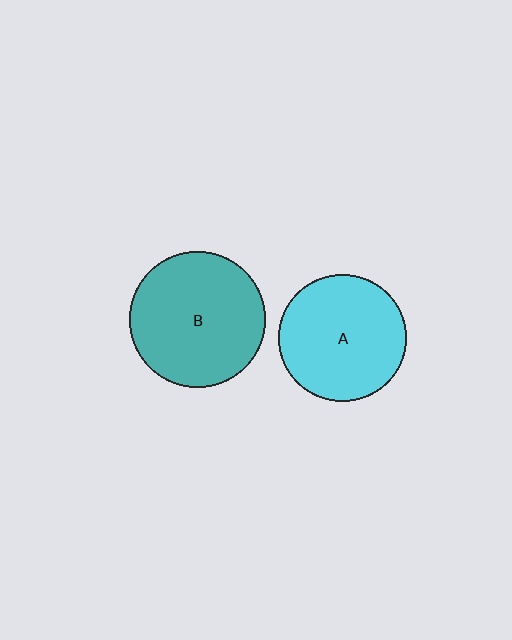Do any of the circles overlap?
No, none of the circles overlap.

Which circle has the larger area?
Circle B (teal).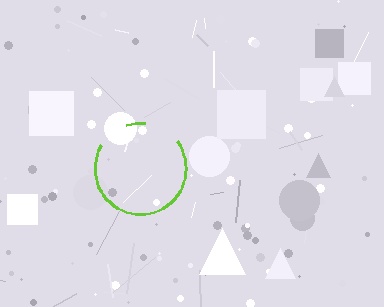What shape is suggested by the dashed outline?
The dashed outline suggests a circle.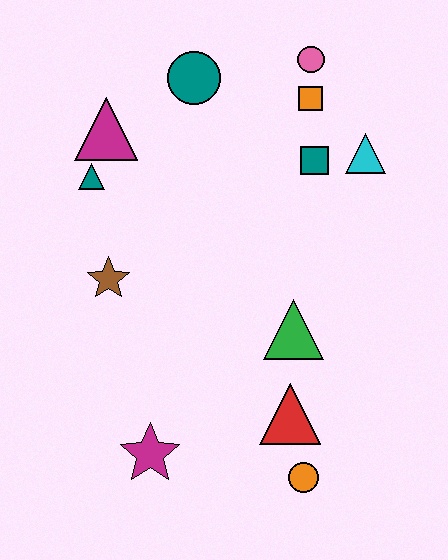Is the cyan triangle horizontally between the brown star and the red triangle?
No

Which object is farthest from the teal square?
The magenta star is farthest from the teal square.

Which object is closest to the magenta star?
The red triangle is closest to the magenta star.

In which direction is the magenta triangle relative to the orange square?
The magenta triangle is to the left of the orange square.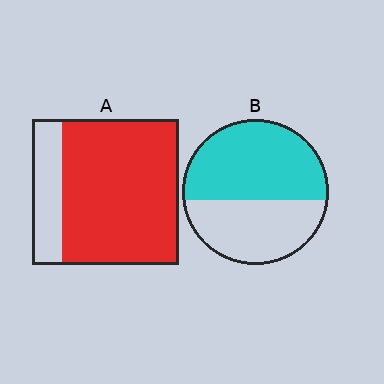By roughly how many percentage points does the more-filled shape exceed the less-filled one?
By roughly 25 percentage points (A over B).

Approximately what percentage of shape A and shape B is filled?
A is approximately 80% and B is approximately 55%.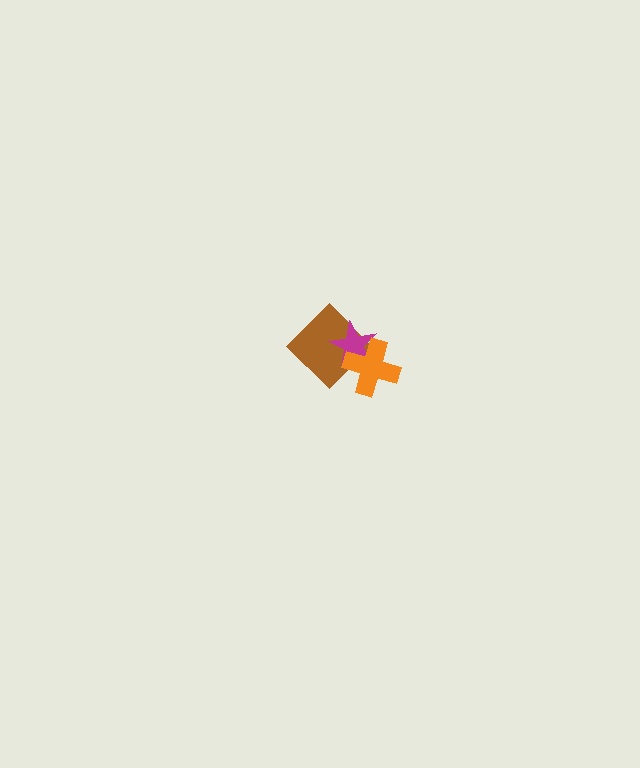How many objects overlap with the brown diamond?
2 objects overlap with the brown diamond.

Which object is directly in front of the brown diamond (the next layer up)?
The magenta star is directly in front of the brown diamond.